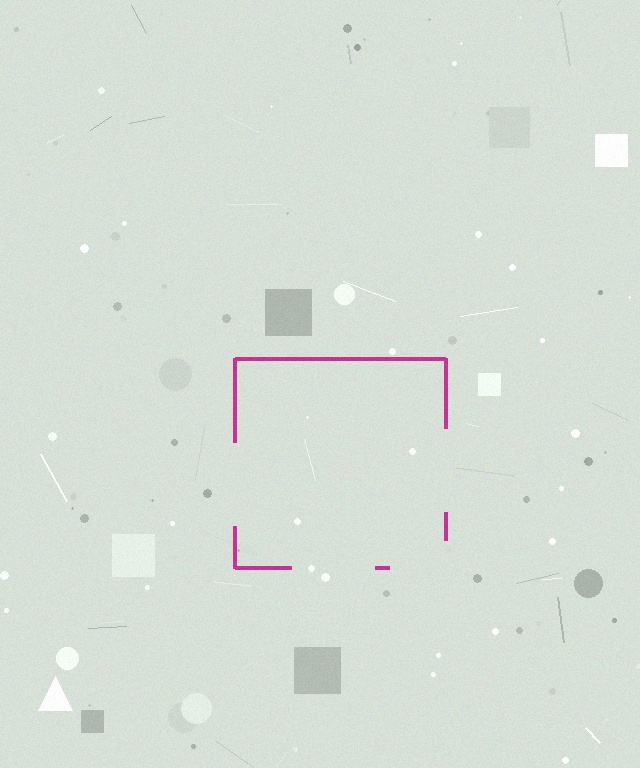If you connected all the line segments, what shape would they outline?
They would outline a square.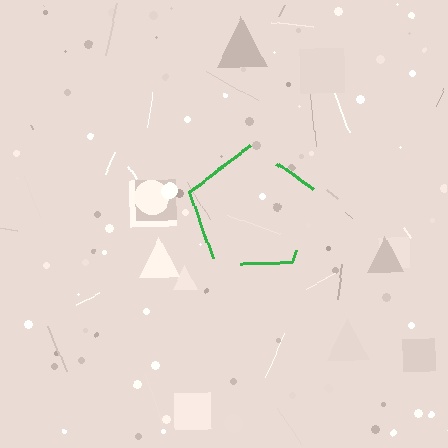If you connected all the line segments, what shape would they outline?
They would outline a pentagon.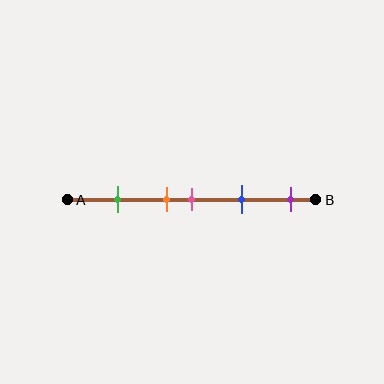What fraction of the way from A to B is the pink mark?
The pink mark is approximately 50% (0.5) of the way from A to B.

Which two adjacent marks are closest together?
The orange and pink marks are the closest adjacent pair.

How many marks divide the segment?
There are 5 marks dividing the segment.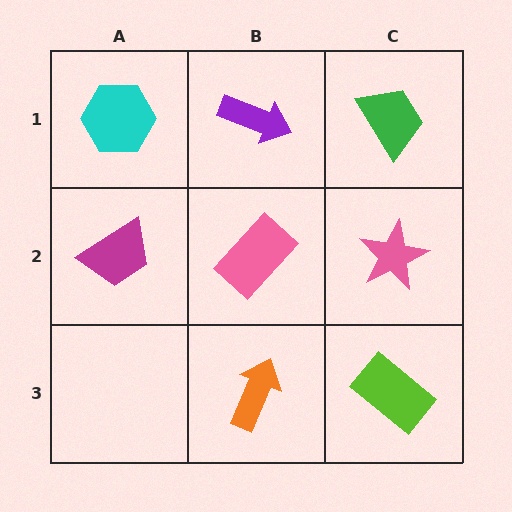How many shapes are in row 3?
2 shapes.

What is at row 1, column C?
A green trapezoid.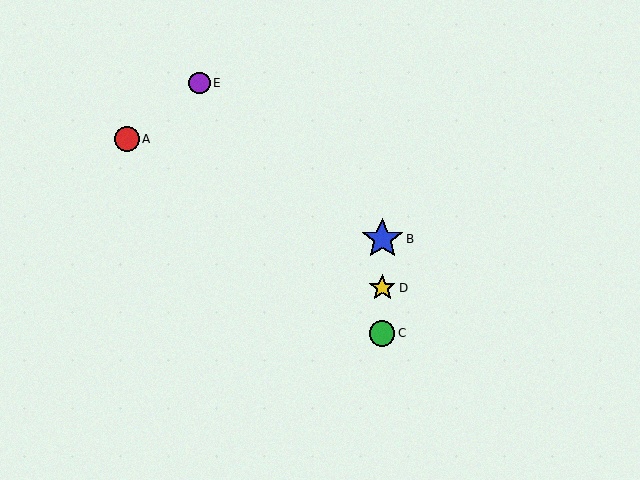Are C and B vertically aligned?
Yes, both are at x≈382.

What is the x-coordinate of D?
Object D is at x≈382.